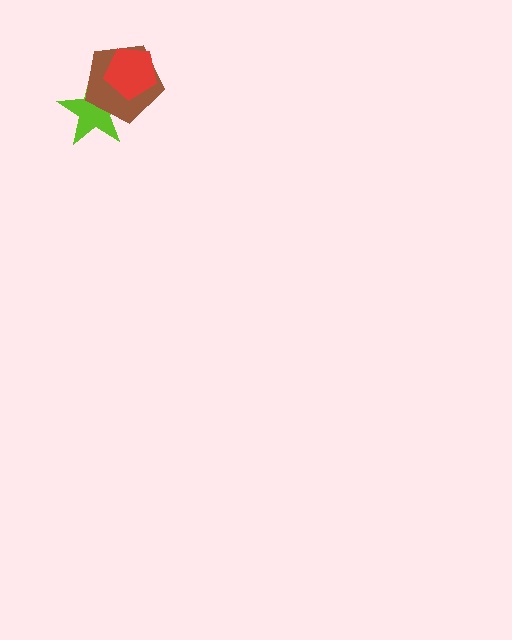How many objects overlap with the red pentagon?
2 objects overlap with the red pentagon.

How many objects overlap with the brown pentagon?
2 objects overlap with the brown pentagon.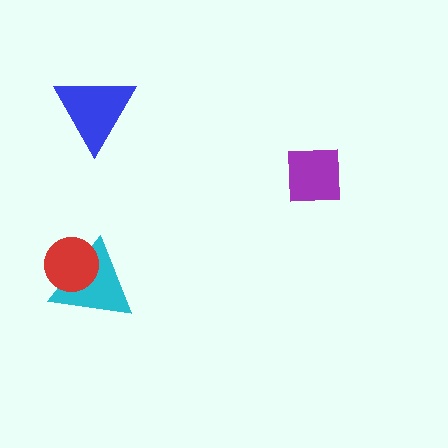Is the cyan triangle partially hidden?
Yes, it is partially covered by another shape.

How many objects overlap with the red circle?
1 object overlaps with the red circle.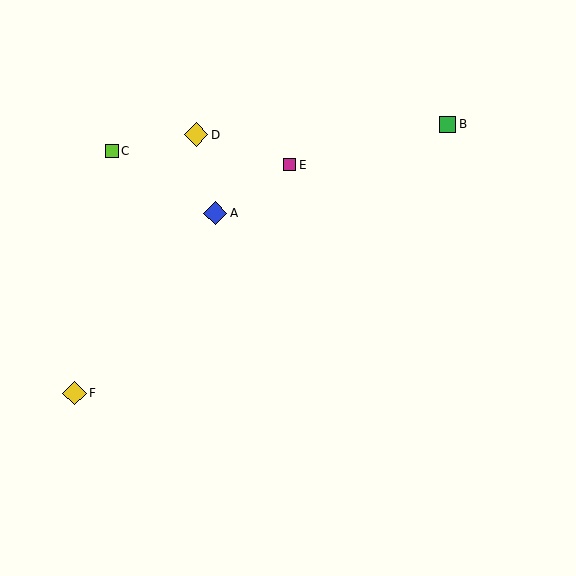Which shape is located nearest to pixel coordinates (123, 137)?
The lime square (labeled C) at (112, 151) is nearest to that location.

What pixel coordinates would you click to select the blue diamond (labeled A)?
Click at (215, 213) to select the blue diamond A.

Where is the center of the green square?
The center of the green square is at (448, 124).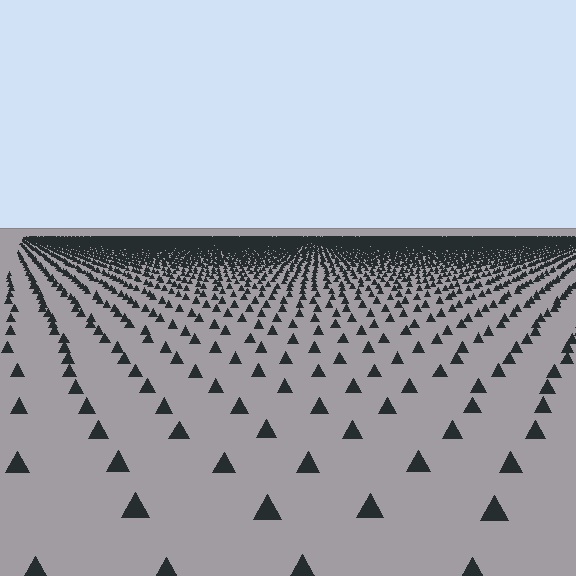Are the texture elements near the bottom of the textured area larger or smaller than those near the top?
Larger. Near the bottom, elements are closer to the viewer and appear at a bigger on-screen size.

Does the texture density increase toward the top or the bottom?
Density increases toward the top.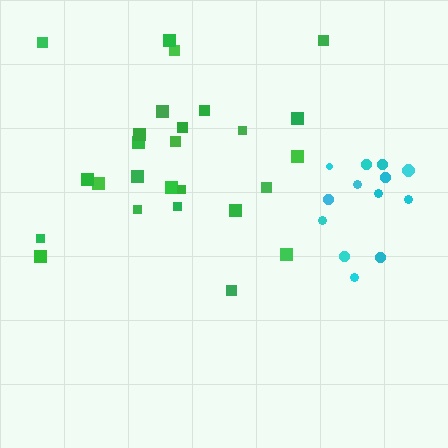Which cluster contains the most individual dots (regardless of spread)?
Green (26).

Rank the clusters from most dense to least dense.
cyan, green.